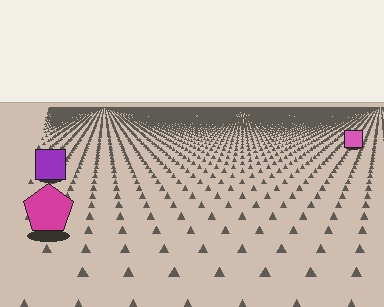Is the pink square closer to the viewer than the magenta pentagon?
No. The magenta pentagon is closer — you can tell from the texture gradient: the ground texture is coarser near it.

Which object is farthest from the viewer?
The pink square is farthest from the viewer. It appears smaller and the ground texture around it is denser.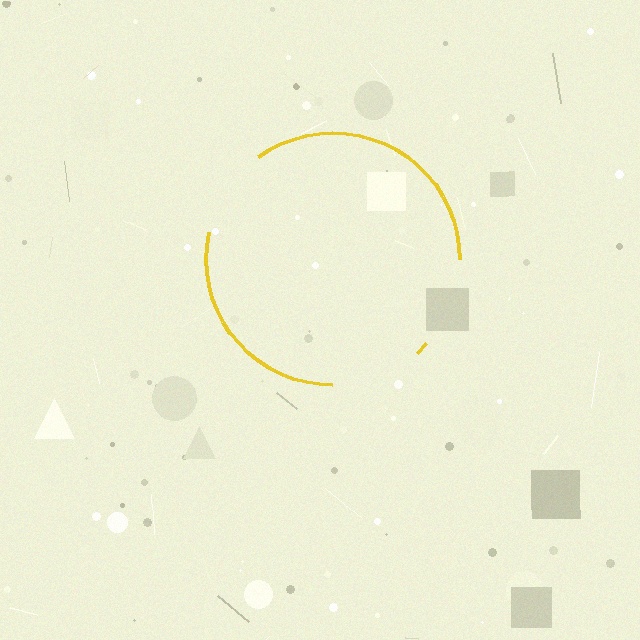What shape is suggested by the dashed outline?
The dashed outline suggests a circle.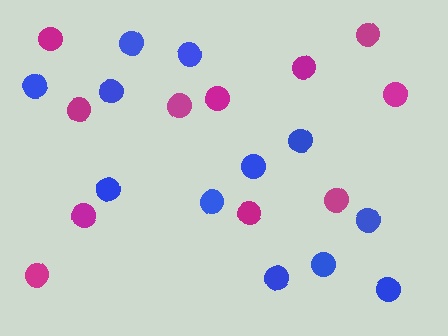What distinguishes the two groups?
There are 2 groups: one group of blue circles (12) and one group of magenta circles (11).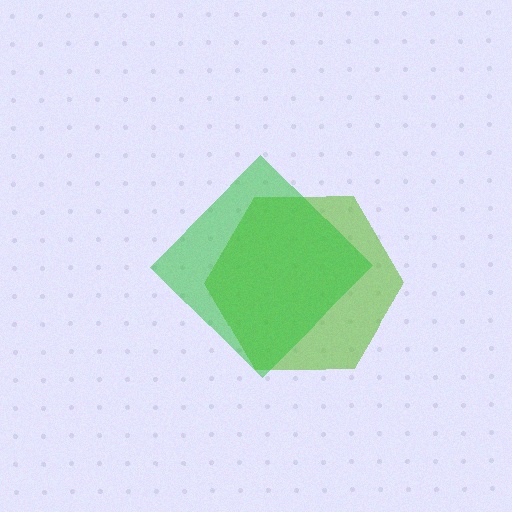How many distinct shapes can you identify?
There are 2 distinct shapes: a lime hexagon, a green diamond.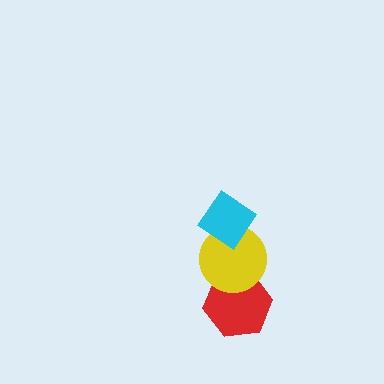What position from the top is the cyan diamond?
The cyan diamond is 1st from the top.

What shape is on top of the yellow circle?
The cyan diamond is on top of the yellow circle.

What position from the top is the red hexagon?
The red hexagon is 3rd from the top.